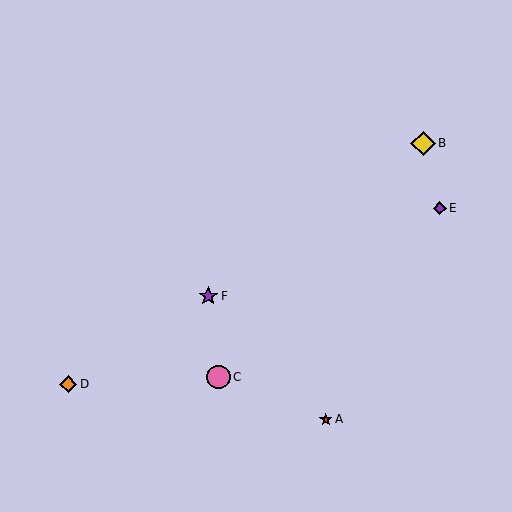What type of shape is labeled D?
Shape D is an orange diamond.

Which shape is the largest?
The yellow diamond (labeled B) is the largest.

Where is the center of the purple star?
The center of the purple star is at (208, 296).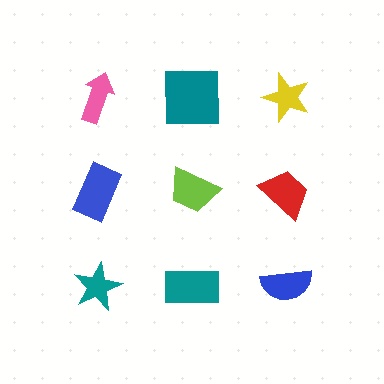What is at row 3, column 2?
A teal rectangle.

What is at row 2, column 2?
A lime trapezoid.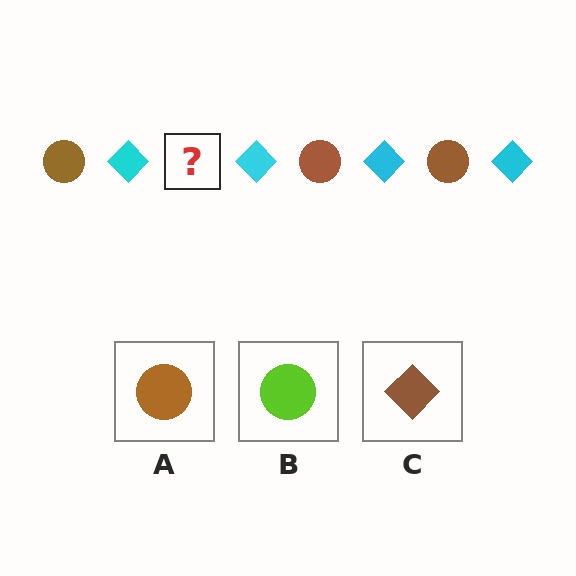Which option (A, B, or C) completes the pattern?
A.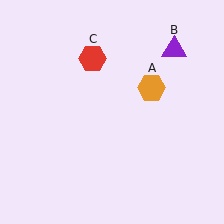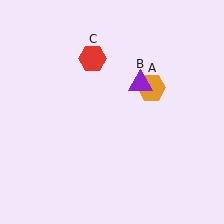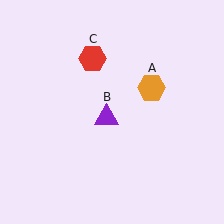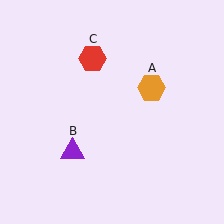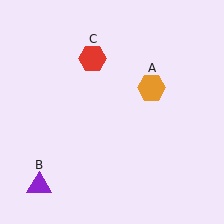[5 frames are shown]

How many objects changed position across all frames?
1 object changed position: purple triangle (object B).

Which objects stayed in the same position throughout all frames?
Orange hexagon (object A) and red hexagon (object C) remained stationary.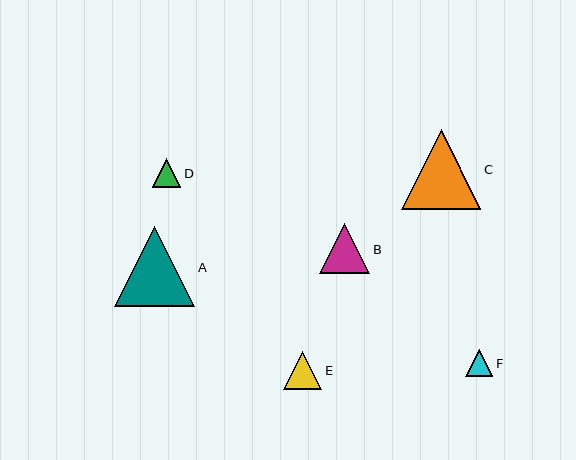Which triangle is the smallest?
Triangle F is the smallest with a size of approximately 27 pixels.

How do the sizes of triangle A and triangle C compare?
Triangle A and triangle C are approximately the same size.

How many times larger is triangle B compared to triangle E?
Triangle B is approximately 1.3 times the size of triangle E.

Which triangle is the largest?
Triangle A is the largest with a size of approximately 80 pixels.